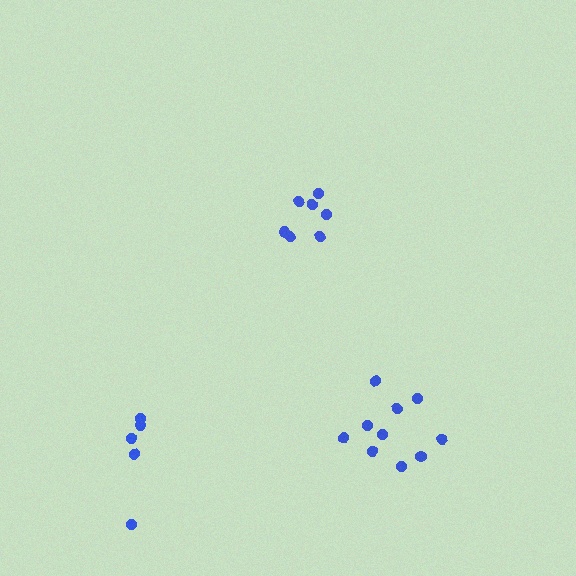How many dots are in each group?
Group 1: 7 dots, Group 2: 10 dots, Group 3: 5 dots (22 total).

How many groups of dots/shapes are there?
There are 3 groups.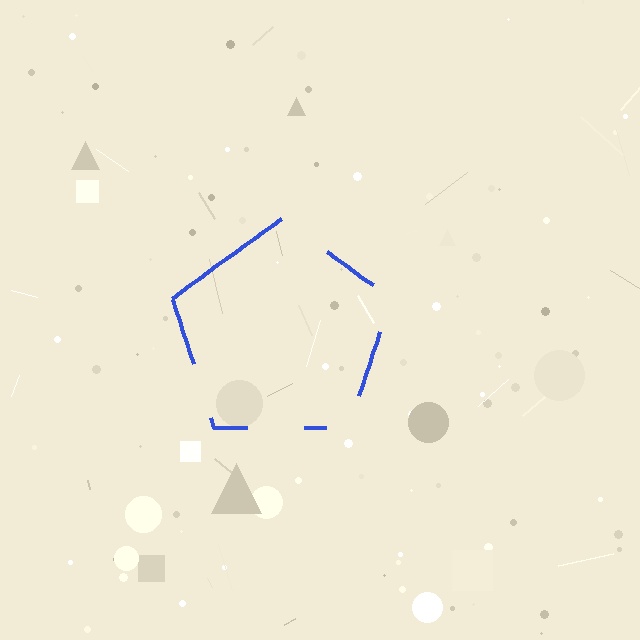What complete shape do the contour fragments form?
The contour fragments form a pentagon.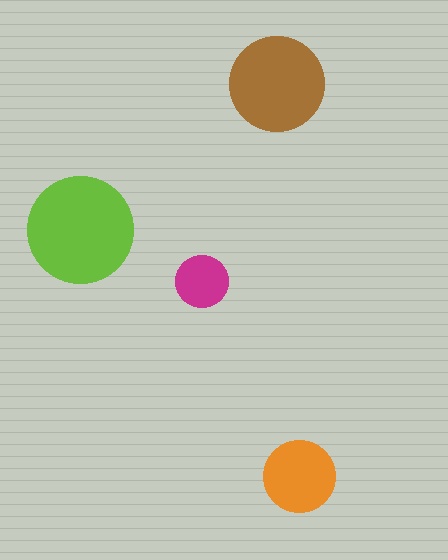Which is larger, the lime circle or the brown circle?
The lime one.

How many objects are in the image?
There are 4 objects in the image.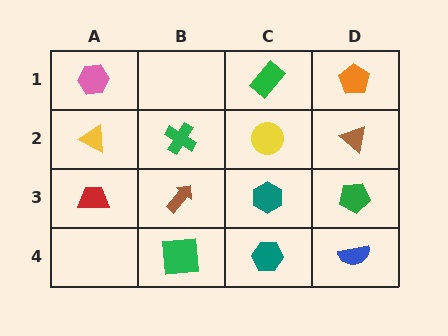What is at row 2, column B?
A green cross.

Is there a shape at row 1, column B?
No, that cell is empty.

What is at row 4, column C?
A teal hexagon.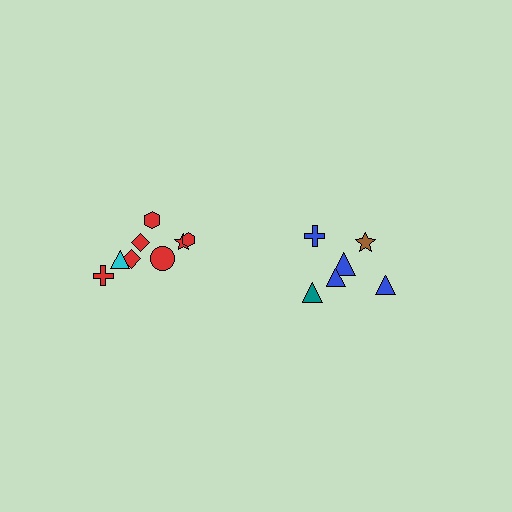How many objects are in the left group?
There are 8 objects.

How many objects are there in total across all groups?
There are 14 objects.